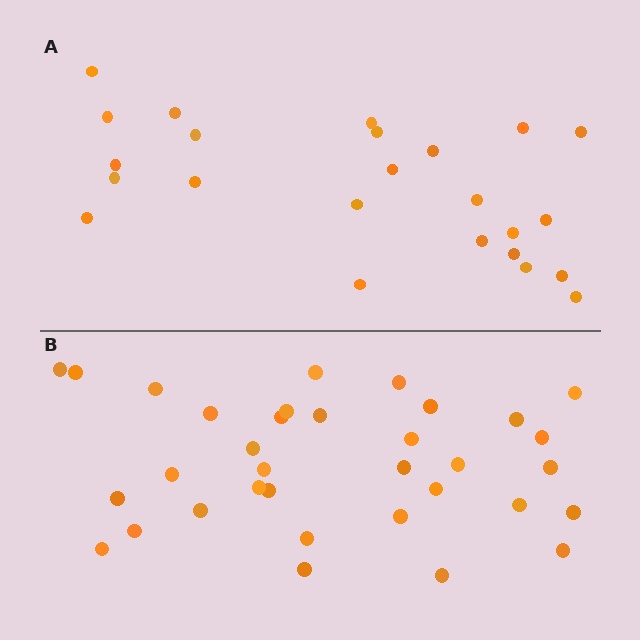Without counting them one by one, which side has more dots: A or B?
Region B (the bottom region) has more dots.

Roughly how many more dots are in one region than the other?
Region B has roughly 10 or so more dots than region A.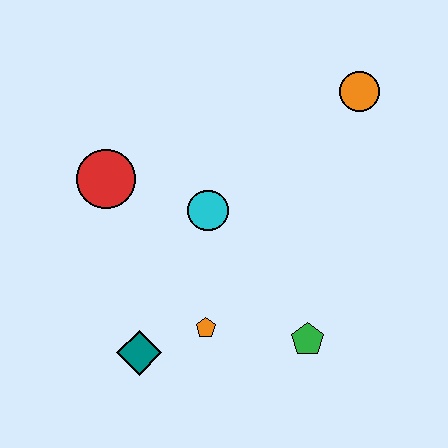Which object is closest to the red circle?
The cyan circle is closest to the red circle.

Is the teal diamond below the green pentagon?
Yes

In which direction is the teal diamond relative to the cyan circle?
The teal diamond is below the cyan circle.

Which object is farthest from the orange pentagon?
The orange circle is farthest from the orange pentagon.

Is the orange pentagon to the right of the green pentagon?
No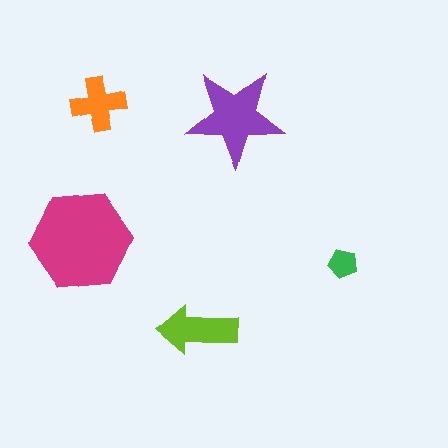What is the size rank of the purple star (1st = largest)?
2nd.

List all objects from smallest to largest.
The green pentagon, the orange cross, the lime arrow, the purple star, the magenta hexagon.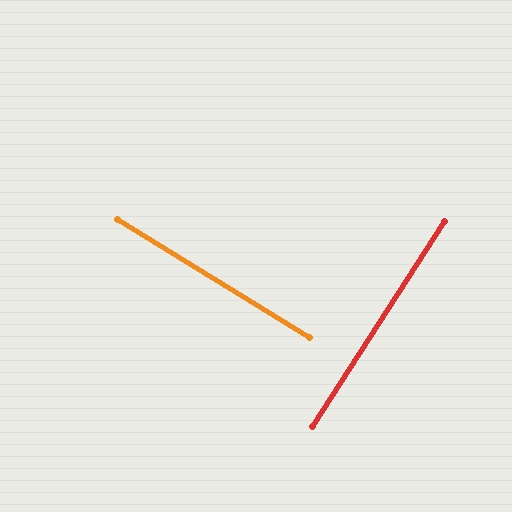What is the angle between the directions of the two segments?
Approximately 89 degrees.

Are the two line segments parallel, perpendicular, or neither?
Perpendicular — they meet at approximately 89°.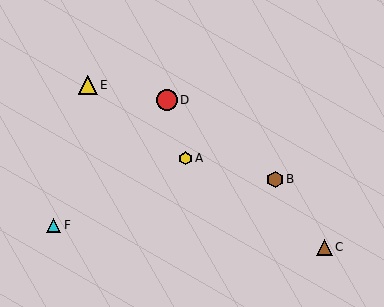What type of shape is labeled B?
Shape B is a brown hexagon.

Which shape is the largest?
The red circle (labeled D) is the largest.